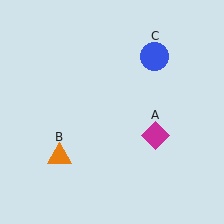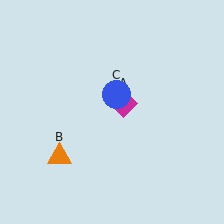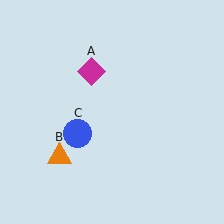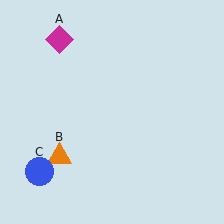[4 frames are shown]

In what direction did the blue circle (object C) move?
The blue circle (object C) moved down and to the left.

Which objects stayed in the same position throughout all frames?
Orange triangle (object B) remained stationary.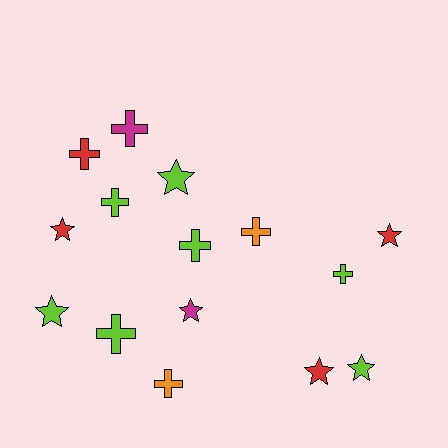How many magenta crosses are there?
There is 1 magenta cross.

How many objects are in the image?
There are 15 objects.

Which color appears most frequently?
Lime, with 7 objects.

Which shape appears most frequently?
Cross, with 8 objects.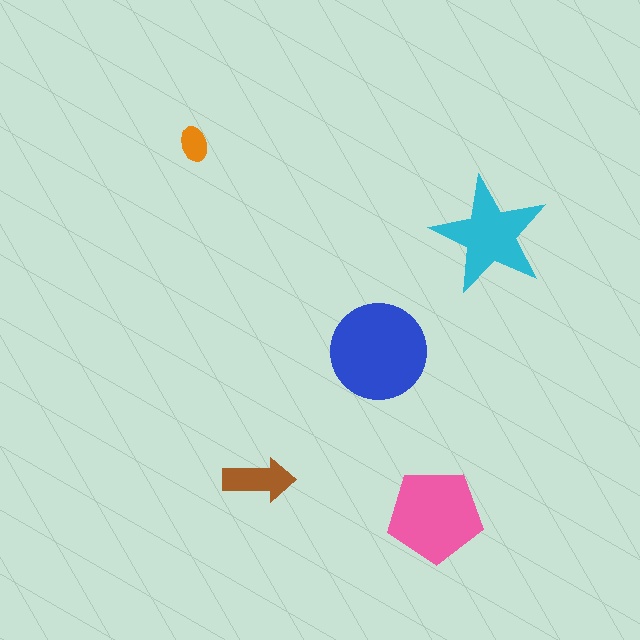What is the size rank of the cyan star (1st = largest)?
3rd.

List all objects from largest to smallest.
The blue circle, the pink pentagon, the cyan star, the brown arrow, the orange ellipse.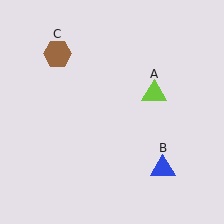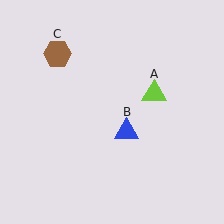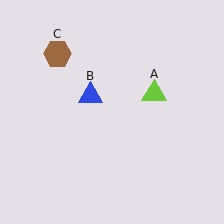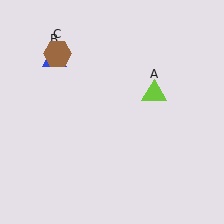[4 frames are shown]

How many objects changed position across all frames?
1 object changed position: blue triangle (object B).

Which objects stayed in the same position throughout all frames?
Lime triangle (object A) and brown hexagon (object C) remained stationary.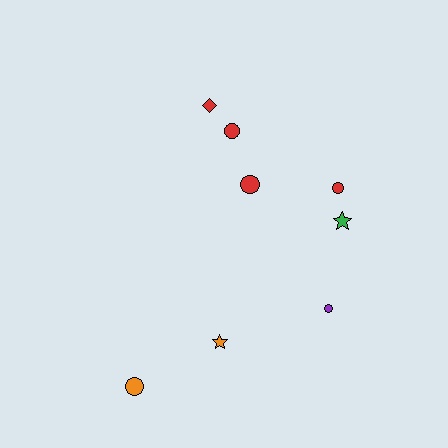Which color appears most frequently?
Red, with 4 objects.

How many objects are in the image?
There are 8 objects.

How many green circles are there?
There are no green circles.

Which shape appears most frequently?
Circle, with 5 objects.